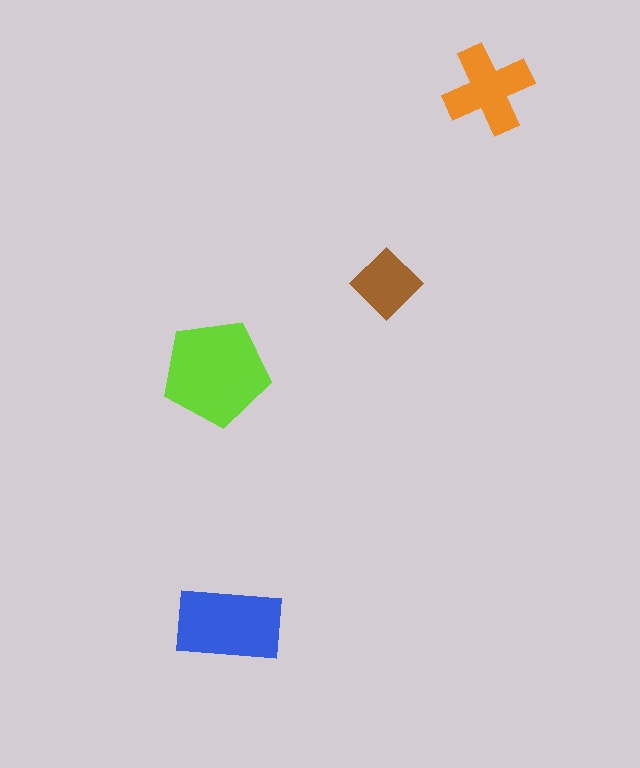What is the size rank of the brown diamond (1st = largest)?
4th.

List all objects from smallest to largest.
The brown diamond, the orange cross, the blue rectangle, the lime pentagon.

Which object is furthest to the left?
The lime pentagon is leftmost.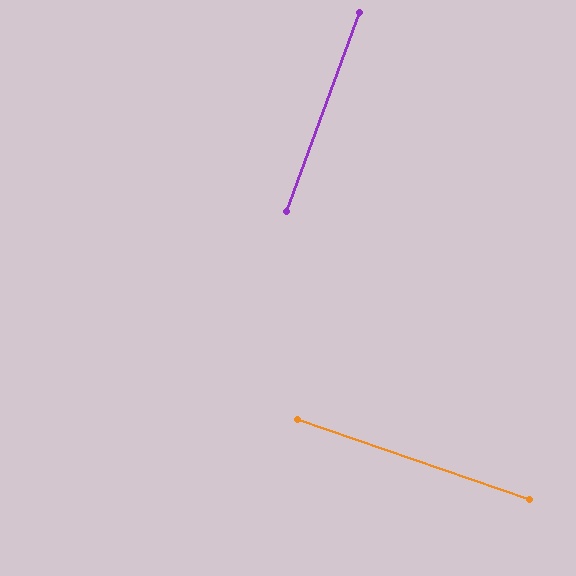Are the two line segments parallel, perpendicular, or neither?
Perpendicular — they meet at approximately 89°.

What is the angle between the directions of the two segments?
Approximately 89 degrees.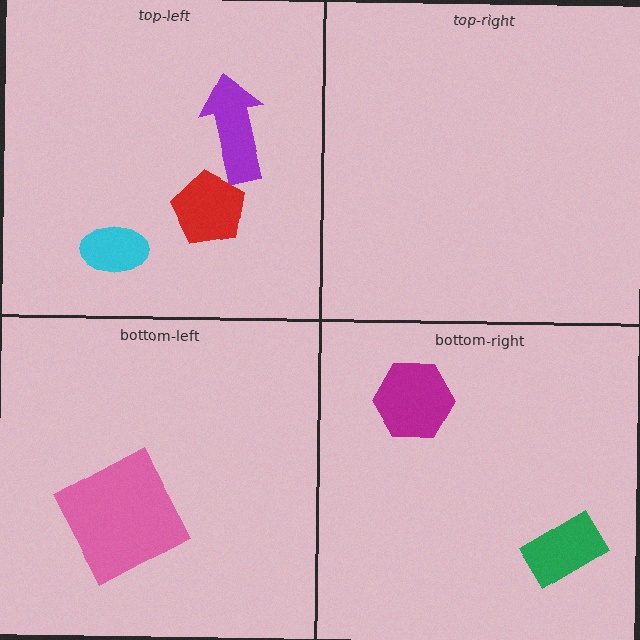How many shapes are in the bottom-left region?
1.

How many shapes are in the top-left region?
3.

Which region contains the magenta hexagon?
The bottom-right region.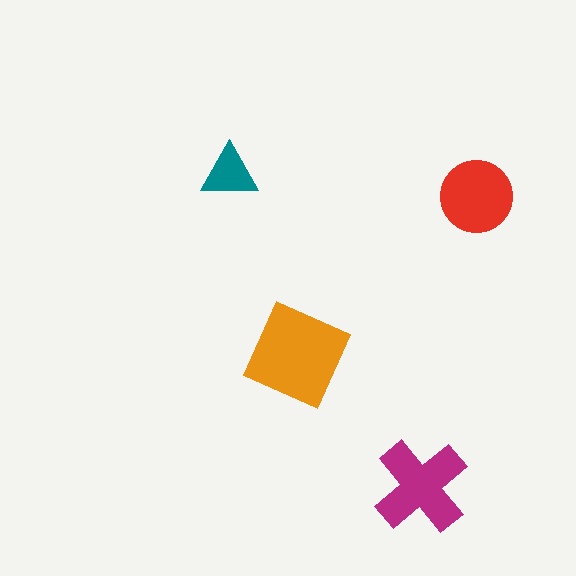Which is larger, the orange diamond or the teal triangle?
The orange diamond.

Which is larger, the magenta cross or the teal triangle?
The magenta cross.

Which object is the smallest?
The teal triangle.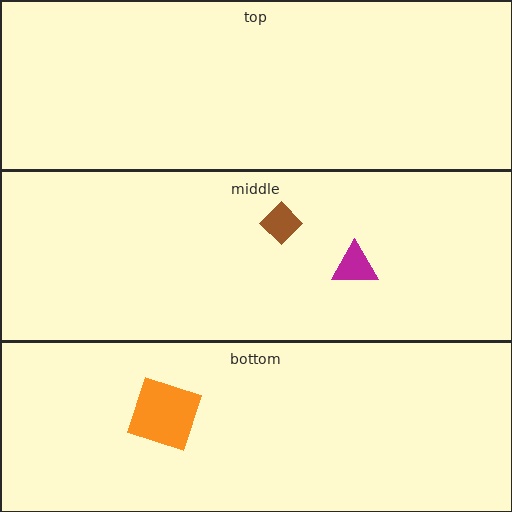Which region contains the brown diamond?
The middle region.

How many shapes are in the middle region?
2.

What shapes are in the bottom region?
The orange square.